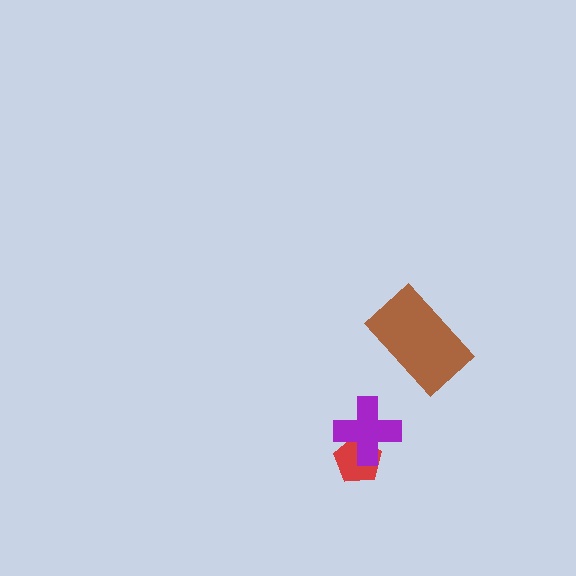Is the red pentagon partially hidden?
Yes, it is partially covered by another shape.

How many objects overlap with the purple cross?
1 object overlaps with the purple cross.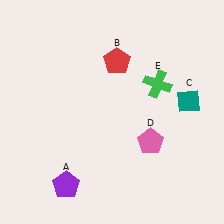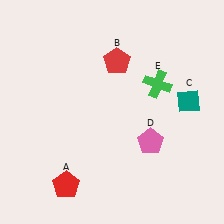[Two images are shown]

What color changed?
The pentagon (A) changed from purple in Image 1 to red in Image 2.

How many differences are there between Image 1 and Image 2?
There is 1 difference between the two images.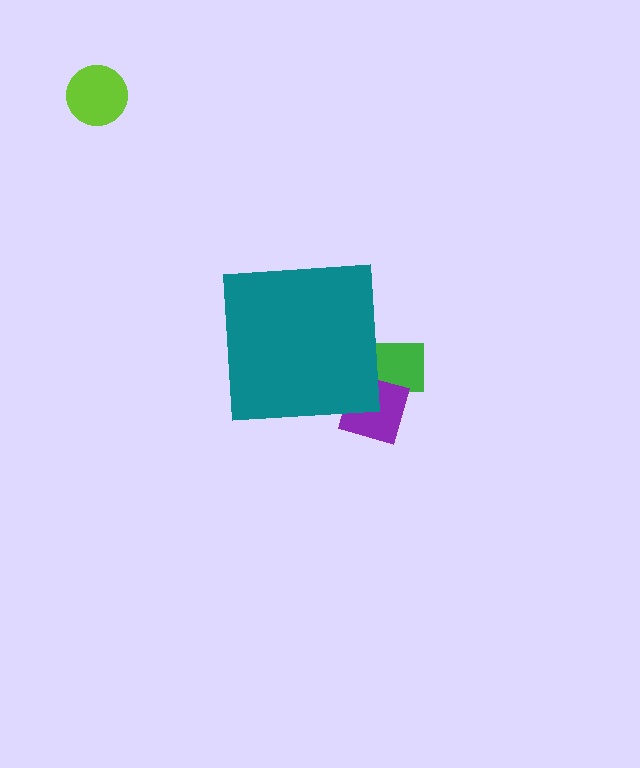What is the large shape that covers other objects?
A teal square.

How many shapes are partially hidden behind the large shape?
2 shapes are partially hidden.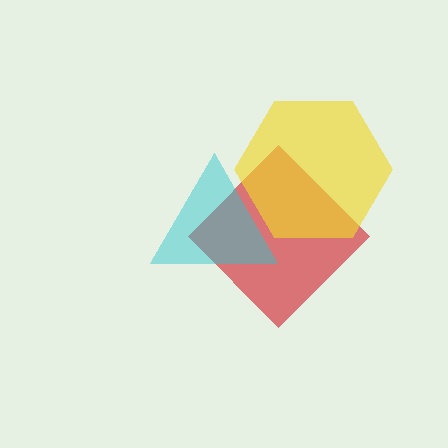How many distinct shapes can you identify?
There are 3 distinct shapes: a red diamond, a yellow hexagon, a cyan triangle.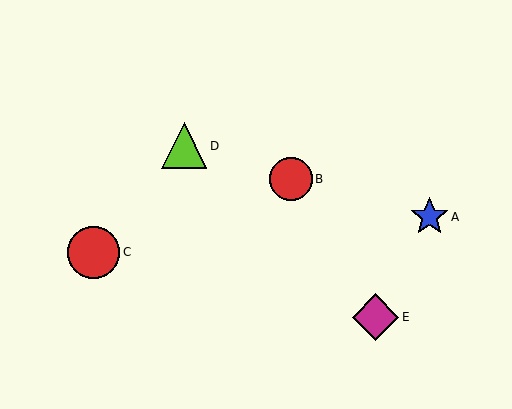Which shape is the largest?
The red circle (labeled C) is the largest.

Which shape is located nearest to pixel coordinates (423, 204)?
The blue star (labeled A) at (429, 217) is nearest to that location.